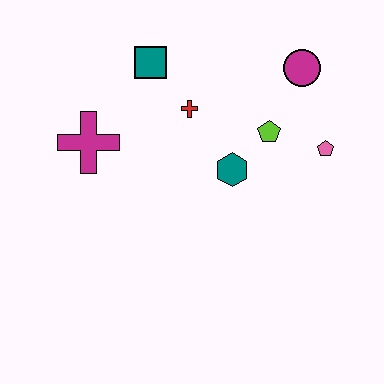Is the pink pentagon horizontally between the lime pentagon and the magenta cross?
No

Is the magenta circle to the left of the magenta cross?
No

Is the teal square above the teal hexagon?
Yes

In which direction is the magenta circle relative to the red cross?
The magenta circle is to the right of the red cross.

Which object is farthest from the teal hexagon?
The magenta cross is farthest from the teal hexagon.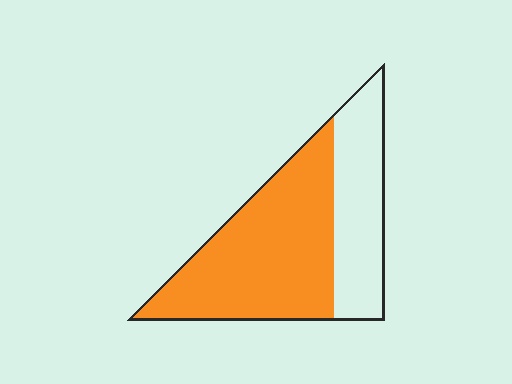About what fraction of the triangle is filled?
About five eighths (5/8).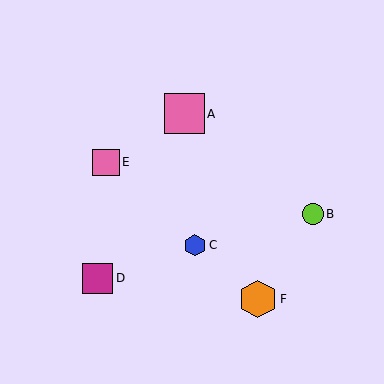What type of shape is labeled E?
Shape E is a pink square.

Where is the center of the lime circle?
The center of the lime circle is at (313, 214).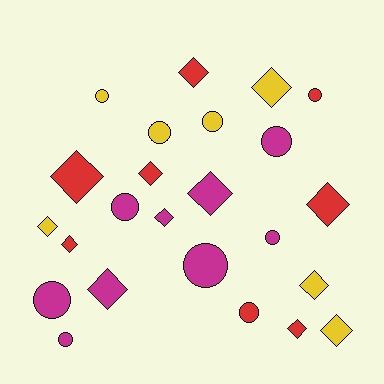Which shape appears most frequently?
Diamond, with 13 objects.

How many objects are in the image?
There are 24 objects.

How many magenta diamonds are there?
There are 3 magenta diamonds.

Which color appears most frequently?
Magenta, with 9 objects.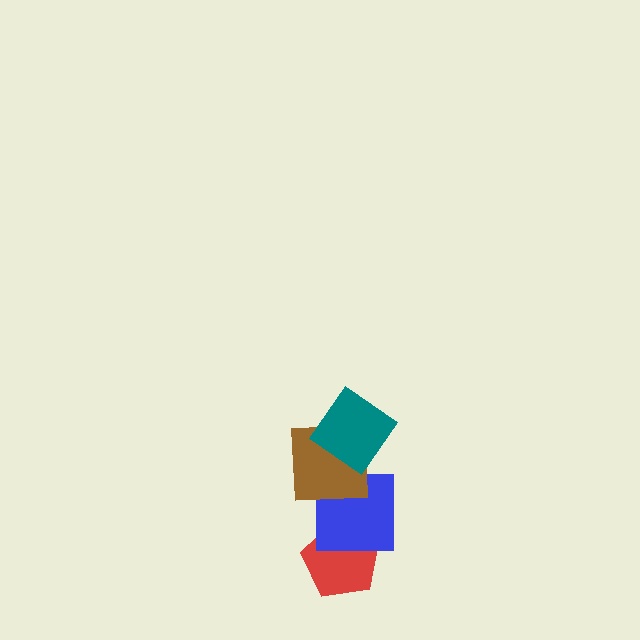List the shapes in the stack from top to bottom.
From top to bottom: the teal diamond, the brown square, the blue square, the red pentagon.